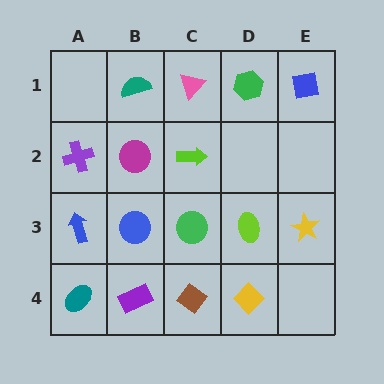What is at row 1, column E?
A blue square.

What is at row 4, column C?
A brown diamond.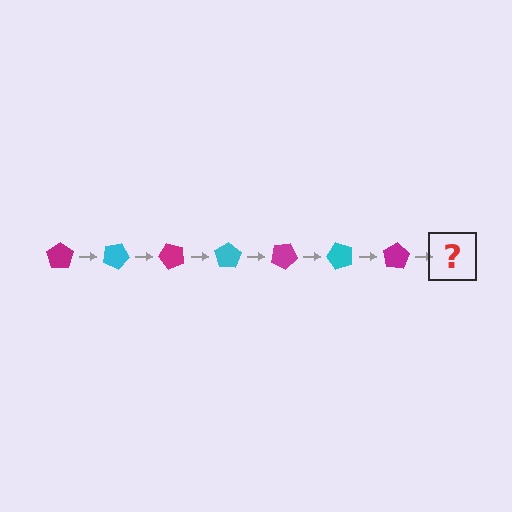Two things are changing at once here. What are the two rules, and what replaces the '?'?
The two rules are that it rotates 25 degrees each step and the color cycles through magenta and cyan. The '?' should be a cyan pentagon, rotated 175 degrees from the start.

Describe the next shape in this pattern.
It should be a cyan pentagon, rotated 175 degrees from the start.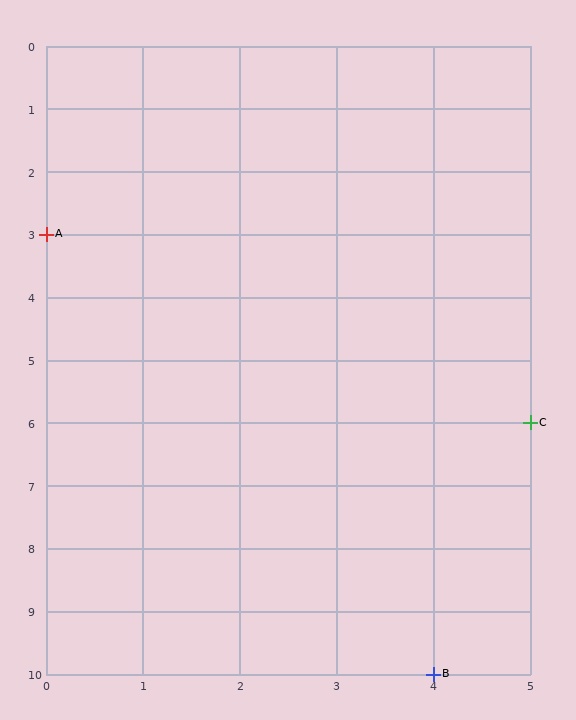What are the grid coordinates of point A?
Point A is at grid coordinates (0, 3).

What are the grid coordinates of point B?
Point B is at grid coordinates (4, 10).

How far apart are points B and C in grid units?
Points B and C are 1 column and 4 rows apart (about 4.1 grid units diagonally).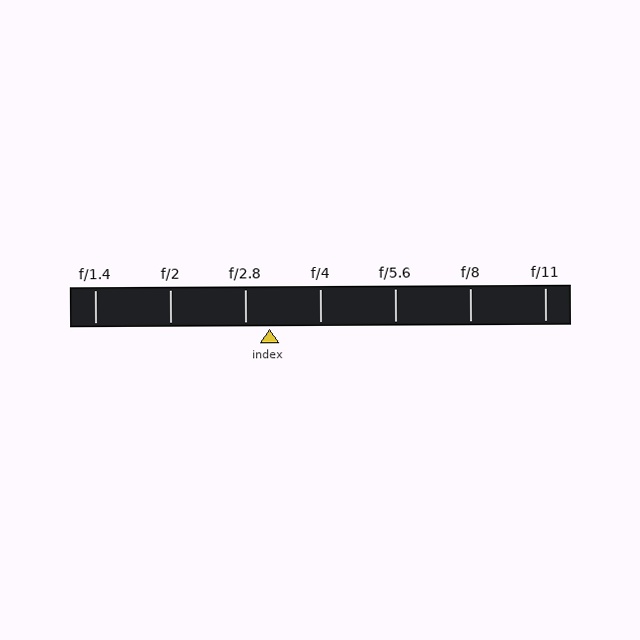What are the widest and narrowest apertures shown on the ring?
The widest aperture shown is f/1.4 and the narrowest is f/11.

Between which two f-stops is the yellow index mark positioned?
The index mark is between f/2.8 and f/4.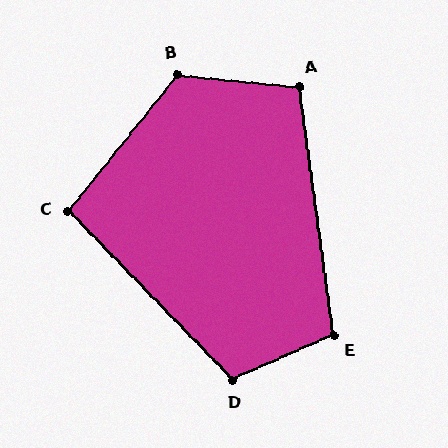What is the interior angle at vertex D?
Approximately 110 degrees (obtuse).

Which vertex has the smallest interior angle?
C, at approximately 97 degrees.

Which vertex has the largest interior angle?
B, at approximately 123 degrees.